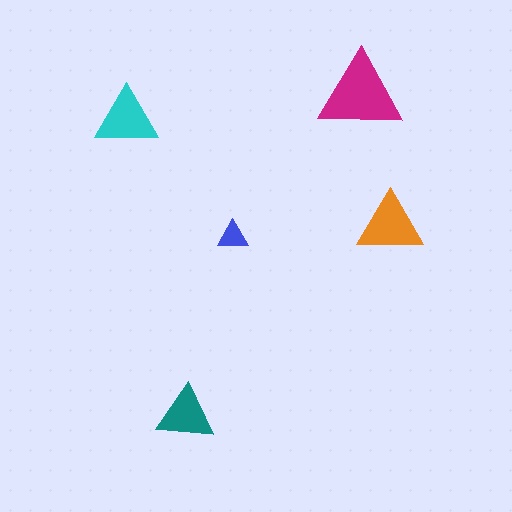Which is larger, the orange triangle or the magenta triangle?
The magenta one.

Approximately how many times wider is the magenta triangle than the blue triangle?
About 2.5 times wider.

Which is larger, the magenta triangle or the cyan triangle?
The magenta one.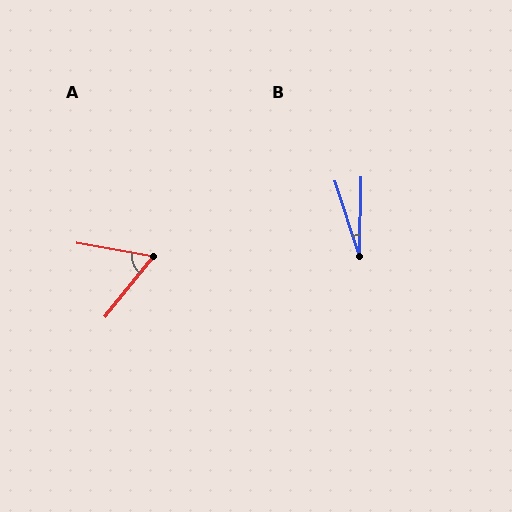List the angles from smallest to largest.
B (19°), A (62°).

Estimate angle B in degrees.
Approximately 19 degrees.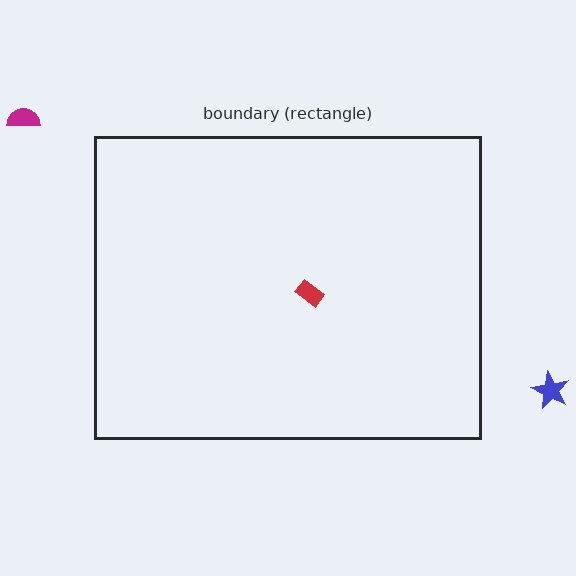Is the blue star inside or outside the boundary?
Outside.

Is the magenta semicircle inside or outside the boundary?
Outside.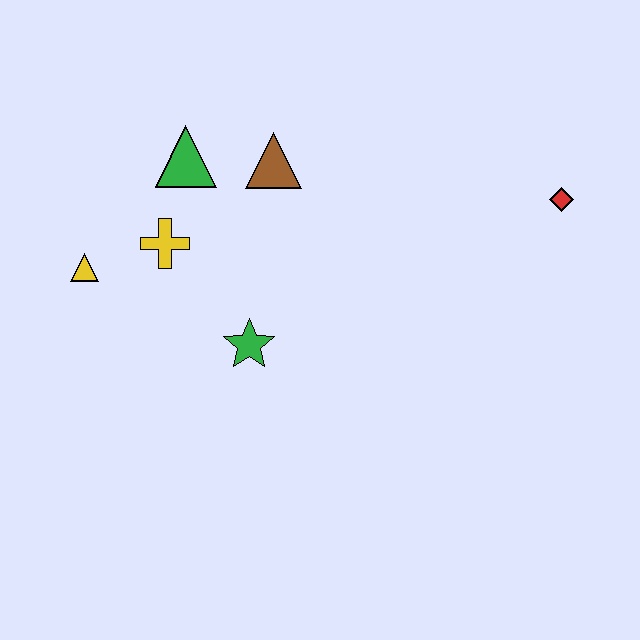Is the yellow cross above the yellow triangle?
Yes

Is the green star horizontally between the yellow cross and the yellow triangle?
No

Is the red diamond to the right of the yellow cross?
Yes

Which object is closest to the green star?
The yellow cross is closest to the green star.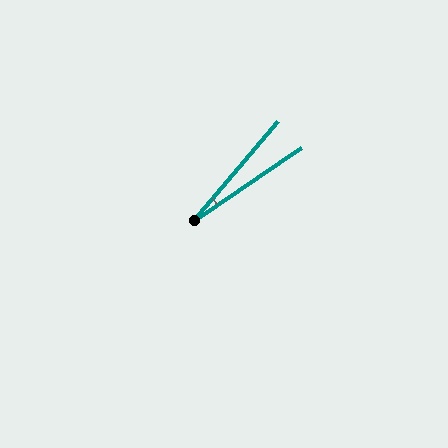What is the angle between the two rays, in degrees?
Approximately 15 degrees.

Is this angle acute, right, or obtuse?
It is acute.